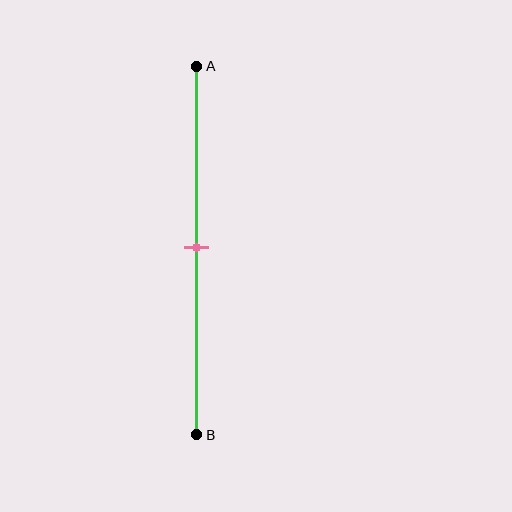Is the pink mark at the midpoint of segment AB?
Yes, the mark is approximately at the midpoint.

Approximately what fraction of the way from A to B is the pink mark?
The pink mark is approximately 50% of the way from A to B.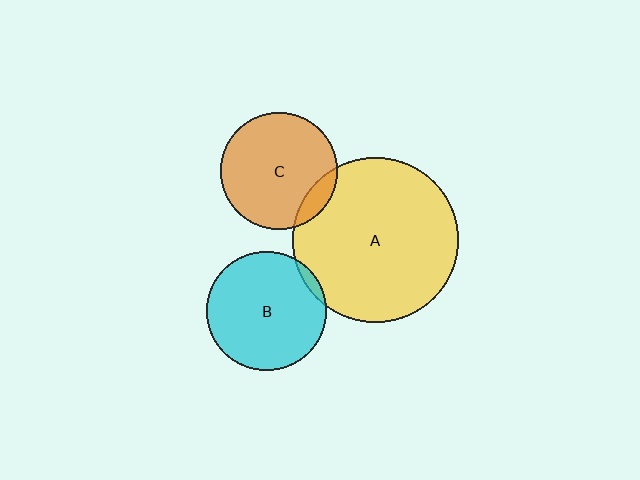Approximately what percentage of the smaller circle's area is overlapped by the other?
Approximately 5%.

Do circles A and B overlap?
Yes.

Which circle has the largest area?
Circle A (yellow).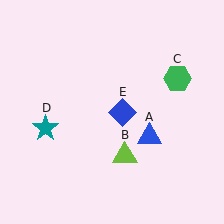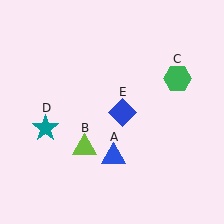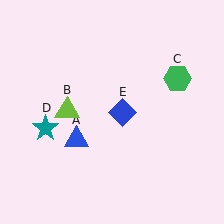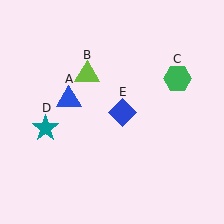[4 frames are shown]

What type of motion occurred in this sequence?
The blue triangle (object A), lime triangle (object B) rotated clockwise around the center of the scene.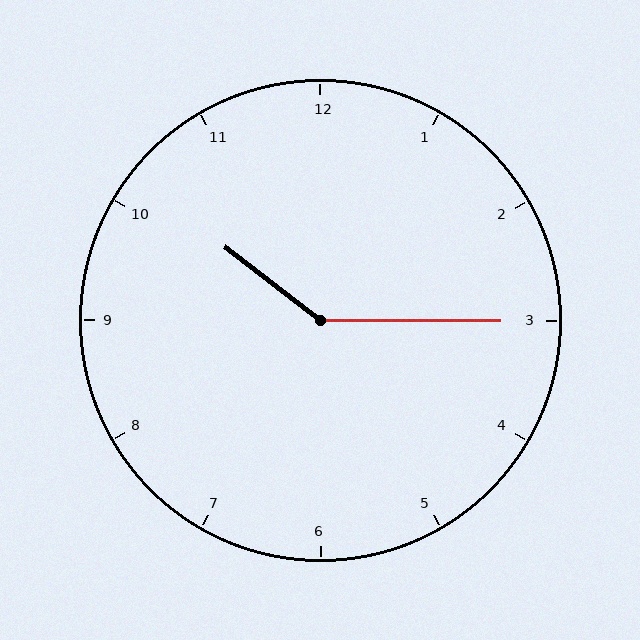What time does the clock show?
10:15.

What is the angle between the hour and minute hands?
Approximately 142 degrees.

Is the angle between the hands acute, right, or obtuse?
It is obtuse.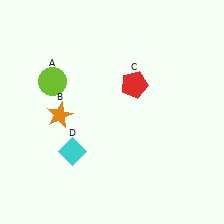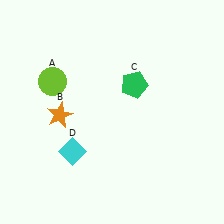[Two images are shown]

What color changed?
The pentagon (C) changed from red in Image 1 to green in Image 2.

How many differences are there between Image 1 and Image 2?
There is 1 difference between the two images.